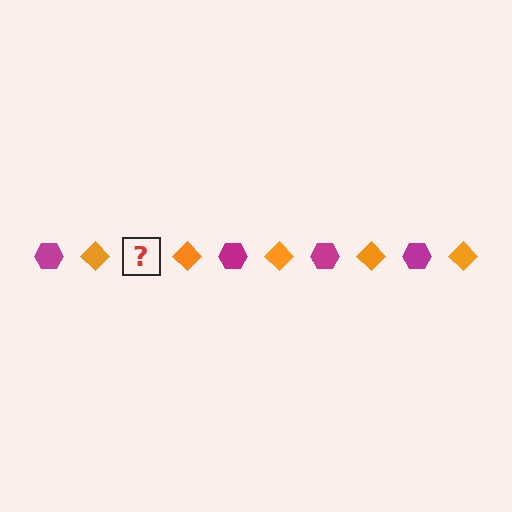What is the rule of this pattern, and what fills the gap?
The rule is that the pattern alternates between magenta hexagon and orange diamond. The gap should be filled with a magenta hexagon.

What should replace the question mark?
The question mark should be replaced with a magenta hexagon.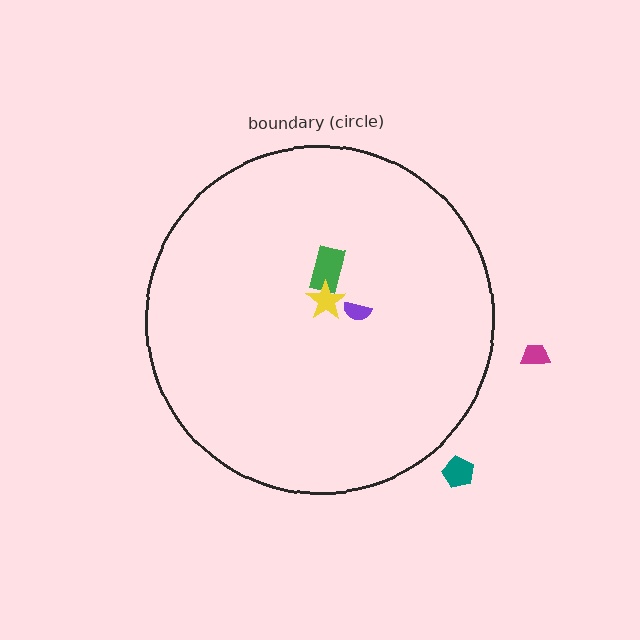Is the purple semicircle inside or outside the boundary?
Inside.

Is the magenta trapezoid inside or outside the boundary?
Outside.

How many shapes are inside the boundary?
3 inside, 2 outside.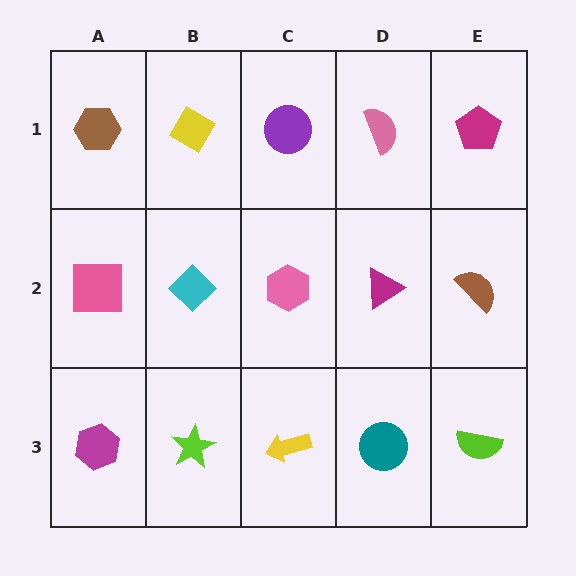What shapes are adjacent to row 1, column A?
A pink square (row 2, column A), a yellow diamond (row 1, column B).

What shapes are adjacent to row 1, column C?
A pink hexagon (row 2, column C), a yellow diamond (row 1, column B), a pink semicircle (row 1, column D).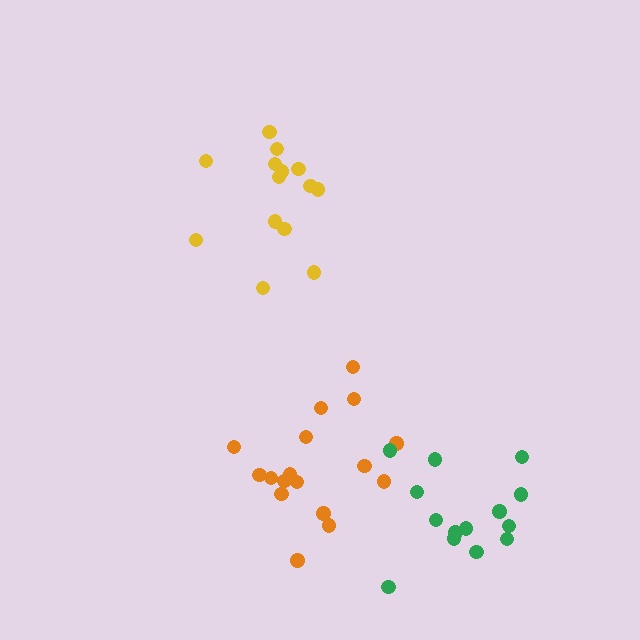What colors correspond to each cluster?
The clusters are colored: orange, green, yellow.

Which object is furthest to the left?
The yellow cluster is leftmost.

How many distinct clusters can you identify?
There are 3 distinct clusters.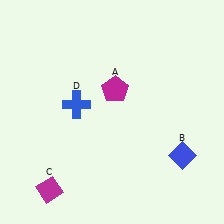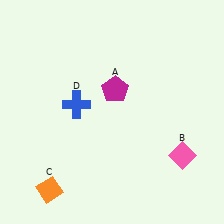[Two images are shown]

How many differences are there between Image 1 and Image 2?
There are 2 differences between the two images.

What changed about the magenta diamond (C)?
In Image 1, C is magenta. In Image 2, it changed to orange.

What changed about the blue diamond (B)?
In Image 1, B is blue. In Image 2, it changed to pink.